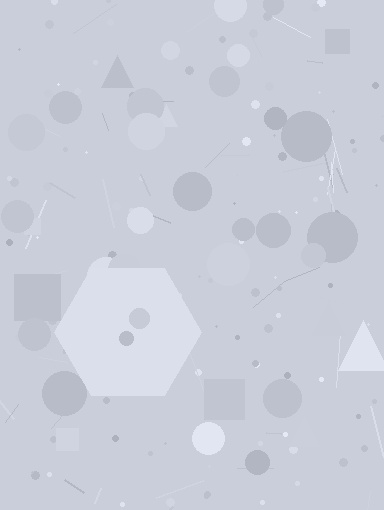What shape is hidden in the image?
A hexagon is hidden in the image.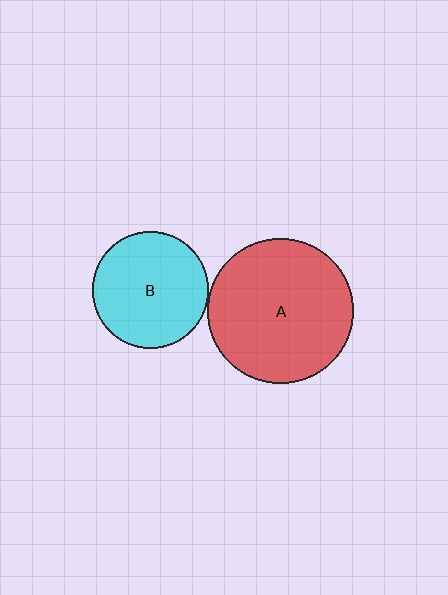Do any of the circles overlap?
No, none of the circles overlap.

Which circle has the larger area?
Circle A (red).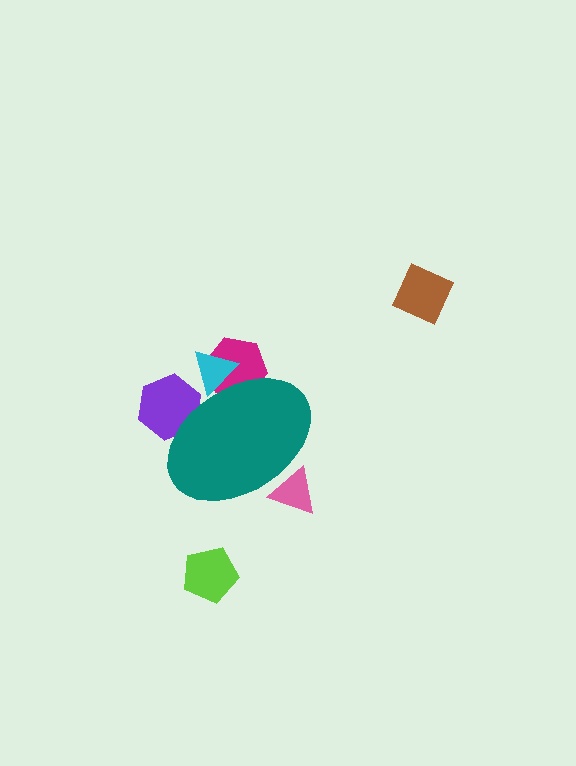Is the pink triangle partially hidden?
Yes, the pink triangle is partially hidden behind the teal ellipse.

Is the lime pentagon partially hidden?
No, the lime pentagon is fully visible.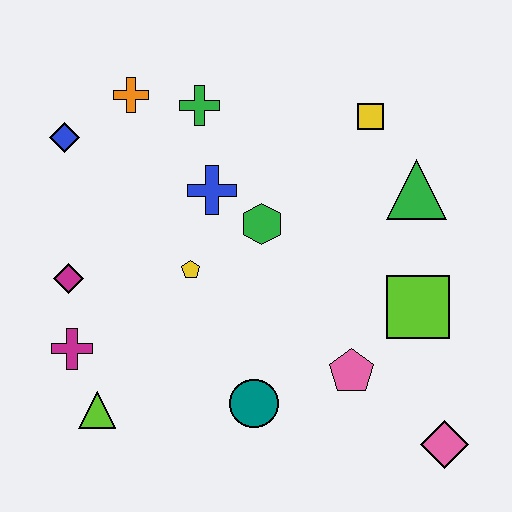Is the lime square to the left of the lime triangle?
No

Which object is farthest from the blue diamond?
The pink diamond is farthest from the blue diamond.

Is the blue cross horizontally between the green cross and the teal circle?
Yes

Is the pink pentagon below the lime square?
Yes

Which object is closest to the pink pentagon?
The lime square is closest to the pink pentagon.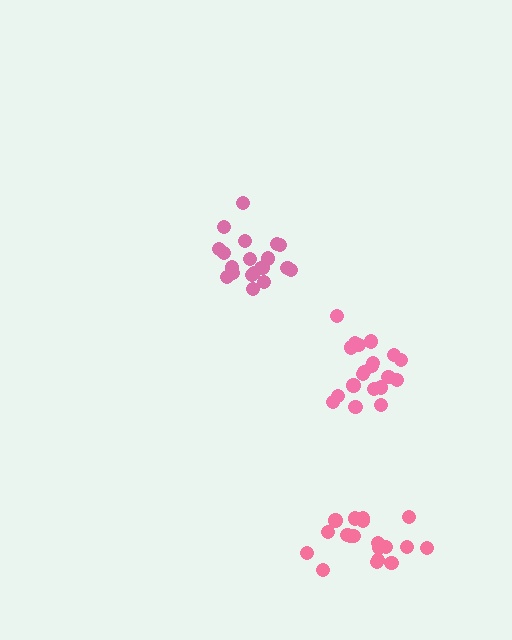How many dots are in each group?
Group 1: 20 dots, Group 2: 20 dots, Group 3: 19 dots (59 total).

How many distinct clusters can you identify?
There are 3 distinct clusters.